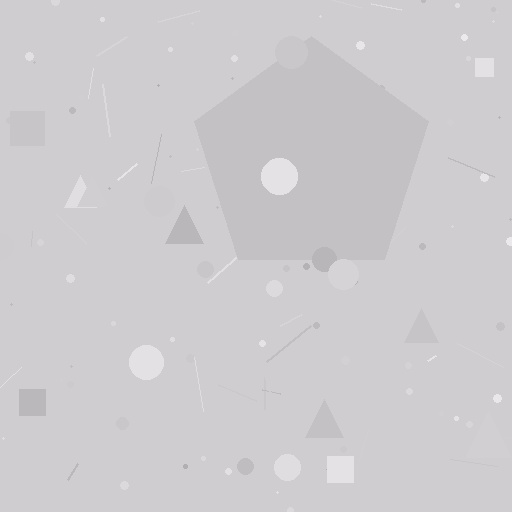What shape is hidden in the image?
A pentagon is hidden in the image.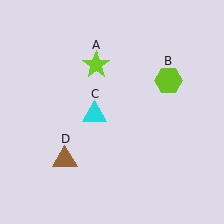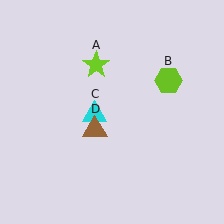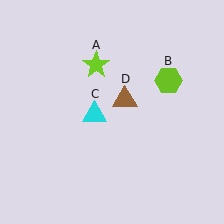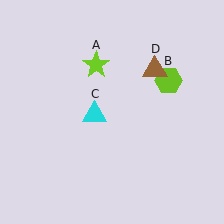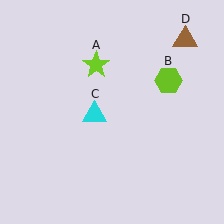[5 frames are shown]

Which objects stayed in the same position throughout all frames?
Lime star (object A) and lime hexagon (object B) and cyan triangle (object C) remained stationary.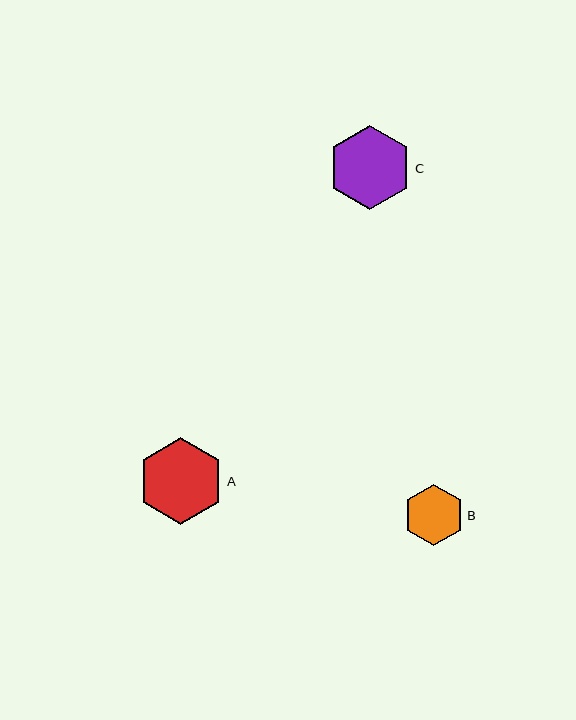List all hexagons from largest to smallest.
From largest to smallest: A, C, B.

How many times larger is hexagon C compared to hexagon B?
Hexagon C is approximately 1.4 times the size of hexagon B.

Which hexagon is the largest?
Hexagon A is the largest with a size of approximately 87 pixels.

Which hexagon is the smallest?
Hexagon B is the smallest with a size of approximately 61 pixels.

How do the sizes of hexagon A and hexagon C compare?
Hexagon A and hexagon C are approximately the same size.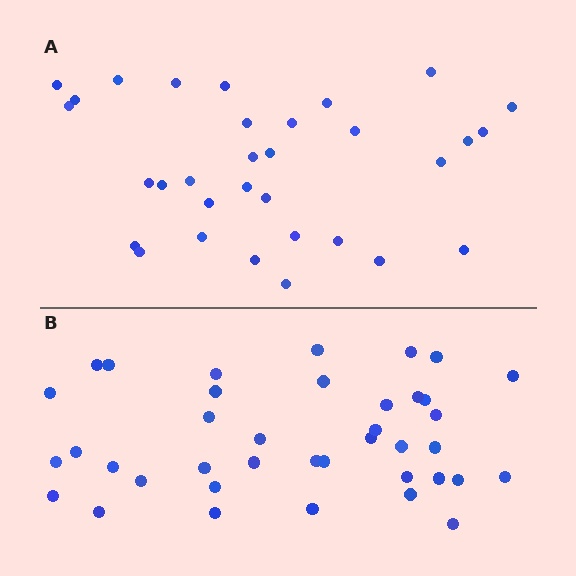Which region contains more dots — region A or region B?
Region B (the bottom region) has more dots.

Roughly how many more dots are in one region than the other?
Region B has roughly 8 or so more dots than region A.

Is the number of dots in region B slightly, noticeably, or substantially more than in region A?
Region B has only slightly more — the two regions are fairly close. The ratio is roughly 1.2 to 1.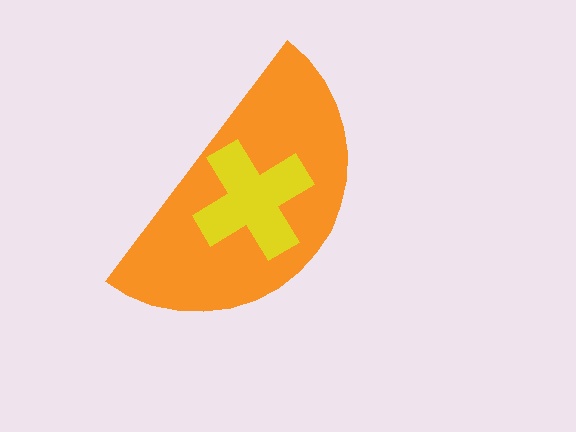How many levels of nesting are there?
2.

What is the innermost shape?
The yellow cross.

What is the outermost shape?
The orange semicircle.